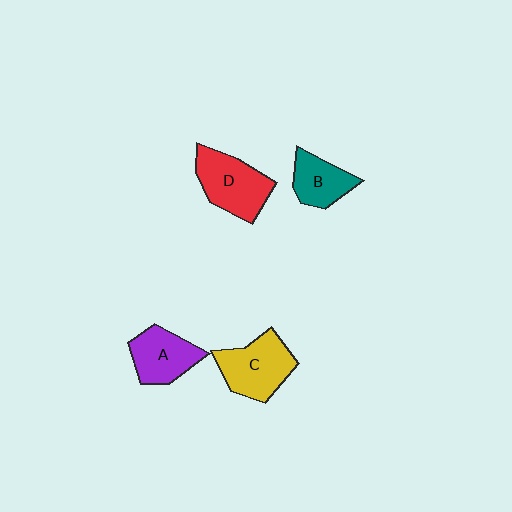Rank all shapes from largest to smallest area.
From largest to smallest: D (red), C (yellow), A (purple), B (teal).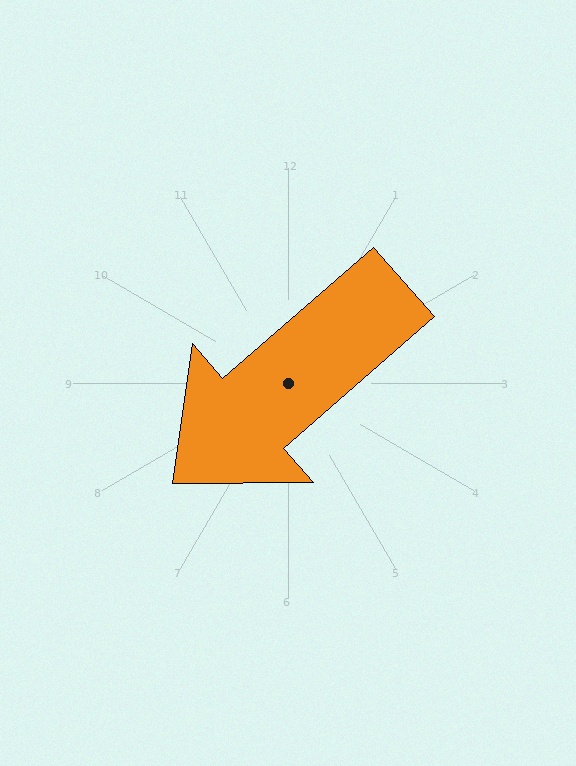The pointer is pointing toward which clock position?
Roughly 8 o'clock.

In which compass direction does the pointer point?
Southwest.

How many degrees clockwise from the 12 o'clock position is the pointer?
Approximately 229 degrees.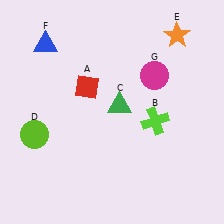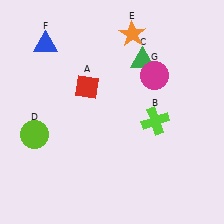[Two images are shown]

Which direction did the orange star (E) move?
The orange star (E) moved left.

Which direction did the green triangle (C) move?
The green triangle (C) moved up.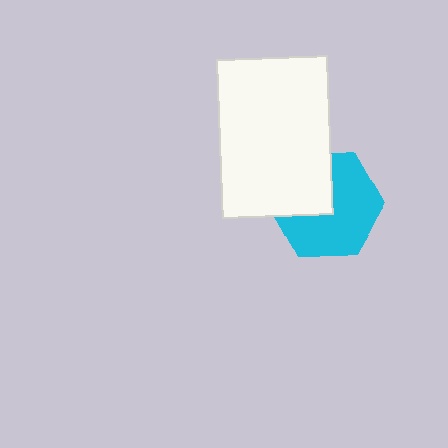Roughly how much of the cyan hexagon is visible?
About half of it is visible (roughly 64%).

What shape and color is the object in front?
The object in front is a white rectangle.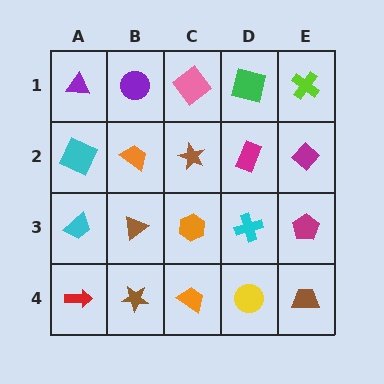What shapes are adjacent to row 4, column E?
A magenta pentagon (row 3, column E), a yellow circle (row 4, column D).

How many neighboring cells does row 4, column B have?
3.